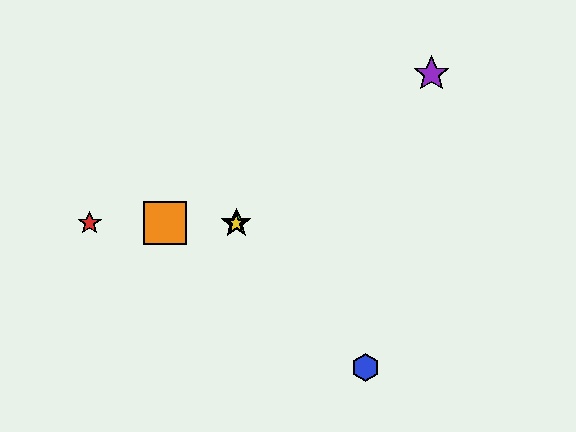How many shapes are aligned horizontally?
4 shapes (the red star, the green star, the yellow star, the orange square) are aligned horizontally.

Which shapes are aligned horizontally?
The red star, the green star, the yellow star, the orange square are aligned horizontally.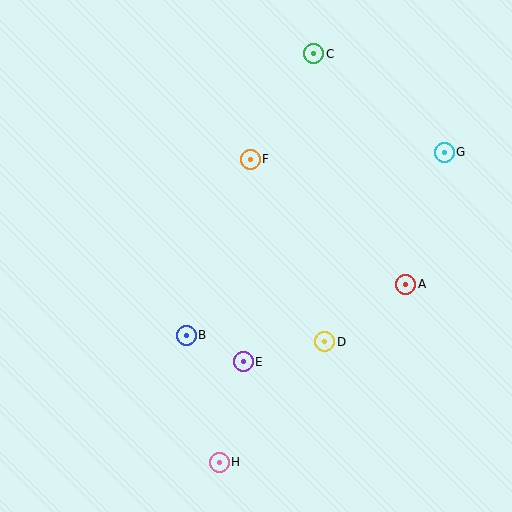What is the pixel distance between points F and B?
The distance between F and B is 187 pixels.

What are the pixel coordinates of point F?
Point F is at (250, 159).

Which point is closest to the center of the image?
Point F at (250, 159) is closest to the center.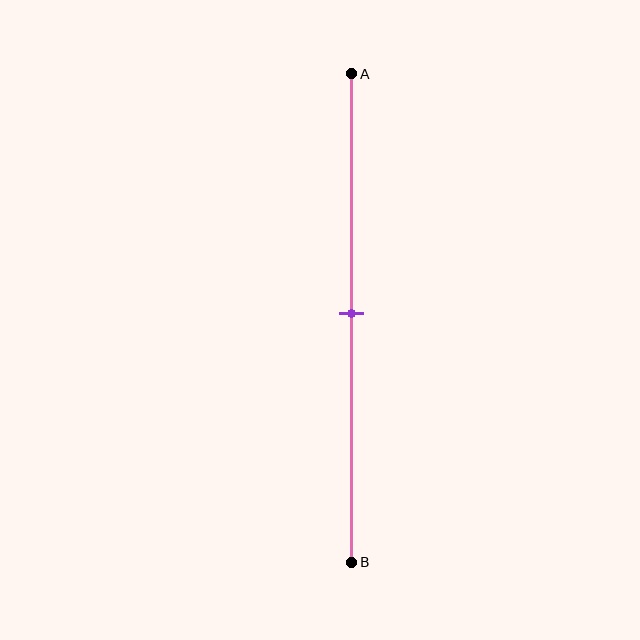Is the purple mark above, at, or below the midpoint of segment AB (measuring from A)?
The purple mark is approximately at the midpoint of segment AB.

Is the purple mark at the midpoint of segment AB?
Yes, the mark is approximately at the midpoint.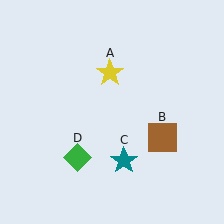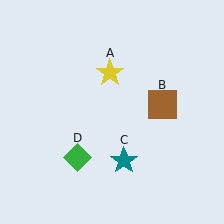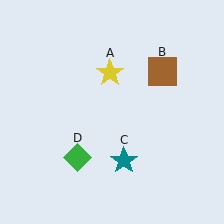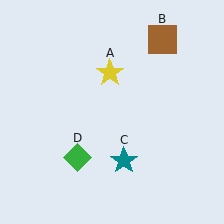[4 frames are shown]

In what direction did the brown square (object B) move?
The brown square (object B) moved up.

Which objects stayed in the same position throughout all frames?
Yellow star (object A) and teal star (object C) and green diamond (object D) remained stationary.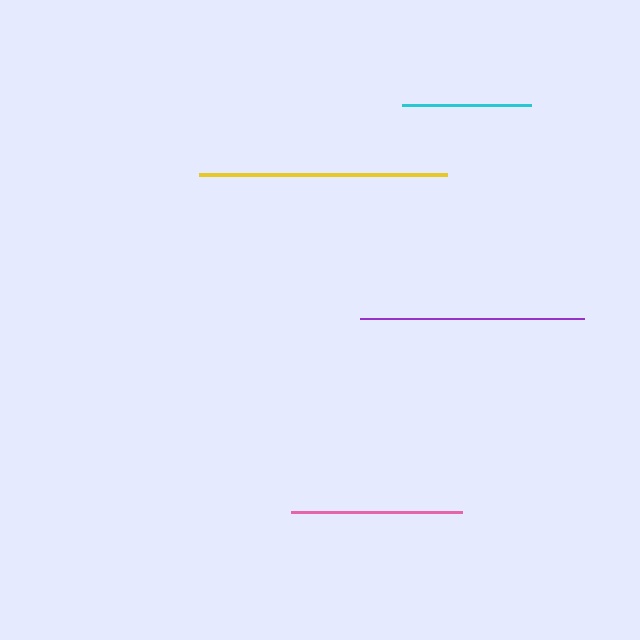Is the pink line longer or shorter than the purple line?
The purple line is longer than the pink line.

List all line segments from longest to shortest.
From longest to shortest: yellow, purple, pink, cyan.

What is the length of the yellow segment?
The yellow segment is approximately 248 pixels long.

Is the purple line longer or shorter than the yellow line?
The yellow line is longer than the purple line.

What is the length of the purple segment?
The purple segment is approximately 223 pixels long.